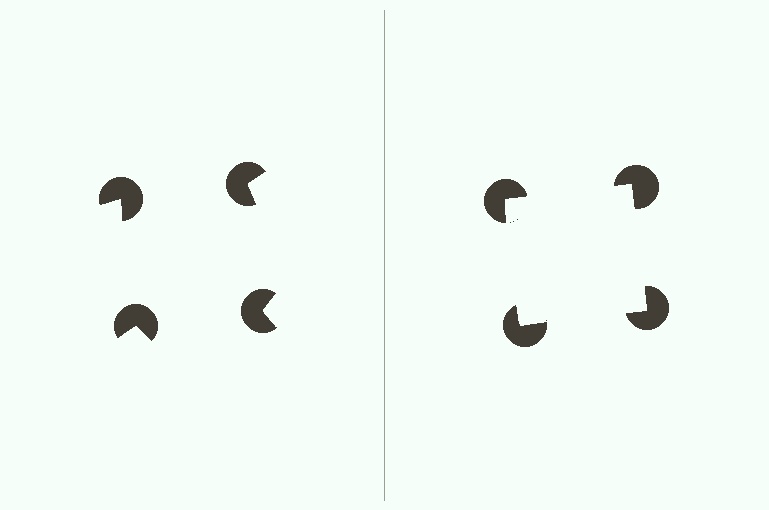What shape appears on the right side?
An illusory square.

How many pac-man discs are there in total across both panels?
8 — 4 on each side.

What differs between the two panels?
The pac-man discs are positioned identically on both sides; only the wedge orientations differ. On the right they align to a square; on the left they are misaligned.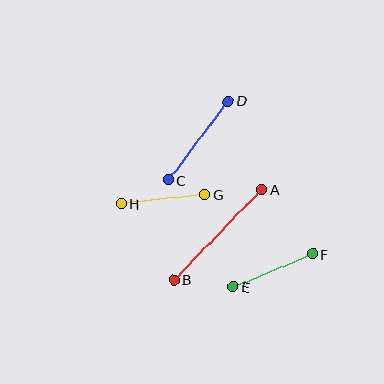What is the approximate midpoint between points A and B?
The midpoint is at approximately (218, 235) pixels.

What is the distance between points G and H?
The distance is approximately 85 pixels.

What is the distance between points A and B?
The distance is approximately 126 pixels.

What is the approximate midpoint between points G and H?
The midpoint is at approximately (163, 199) pixels.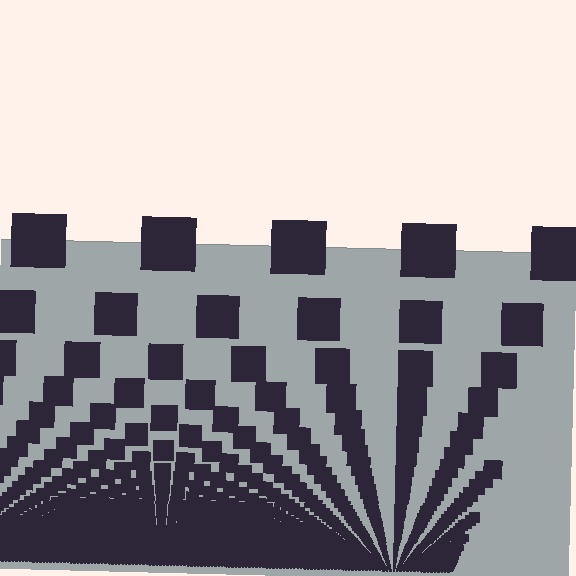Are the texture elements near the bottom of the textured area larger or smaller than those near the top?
Smaller. The gradient is inverted — elements near the bottom are smaller and denser.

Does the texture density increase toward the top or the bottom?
Density increases toward the bottom.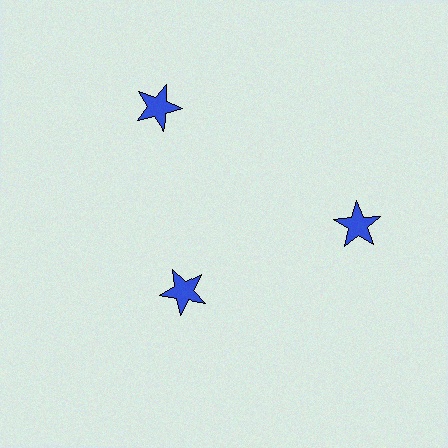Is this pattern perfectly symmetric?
No. The 3 blue stars are arranged in a ring, but one element near the 7 o'clock position is pulled inward toward the center, breaking the 3-fold rotational symmetry.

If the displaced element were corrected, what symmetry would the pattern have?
It would have 3-fold rotational symmetry — the pattern would map onto itself every 120 degrees.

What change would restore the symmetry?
The symmetry would be restored by moving it outward, back onto the ring so that all 3 stars sit at equal angles and equal distance from the center.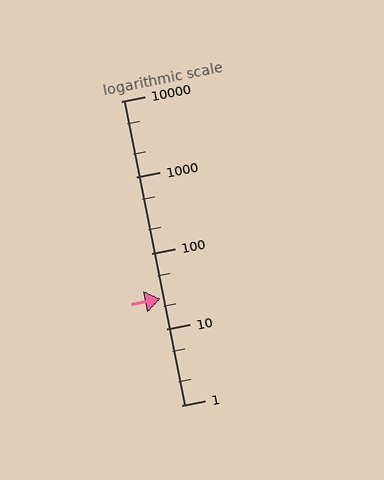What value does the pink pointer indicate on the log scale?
The pointer indicates approximately 25.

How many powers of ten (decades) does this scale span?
The scale spans 4 decades, from 1 to 10000.